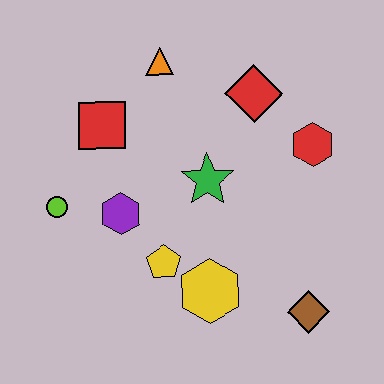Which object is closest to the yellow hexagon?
The yellow pentagon is closest to the yellow hexagon.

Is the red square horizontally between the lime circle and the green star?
Yes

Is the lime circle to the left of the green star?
Yes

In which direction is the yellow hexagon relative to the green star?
The yellow hexagon is below the green star.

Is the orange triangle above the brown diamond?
Yes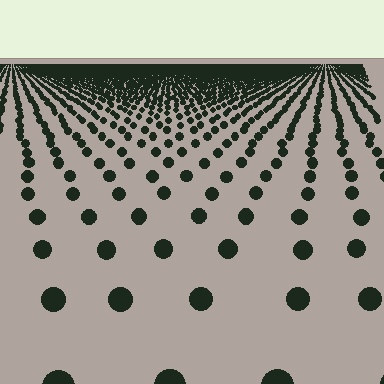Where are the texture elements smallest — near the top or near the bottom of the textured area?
Near the top.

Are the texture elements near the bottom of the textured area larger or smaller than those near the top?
Larger. Near the bottom, elements are closer to the viewer and appear at a bigger on-screen size.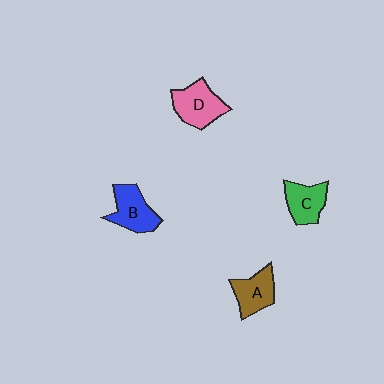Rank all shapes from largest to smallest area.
From largest to smallest: D (pink), B (blue), A (brown), C (green).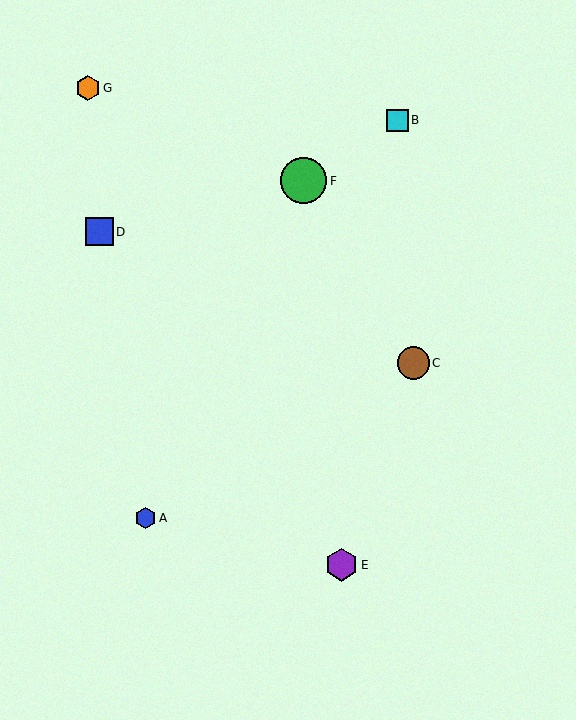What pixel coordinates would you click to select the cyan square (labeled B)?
Click at (398, 120) to select the cyan square B.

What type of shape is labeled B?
Shape B is a cyan square.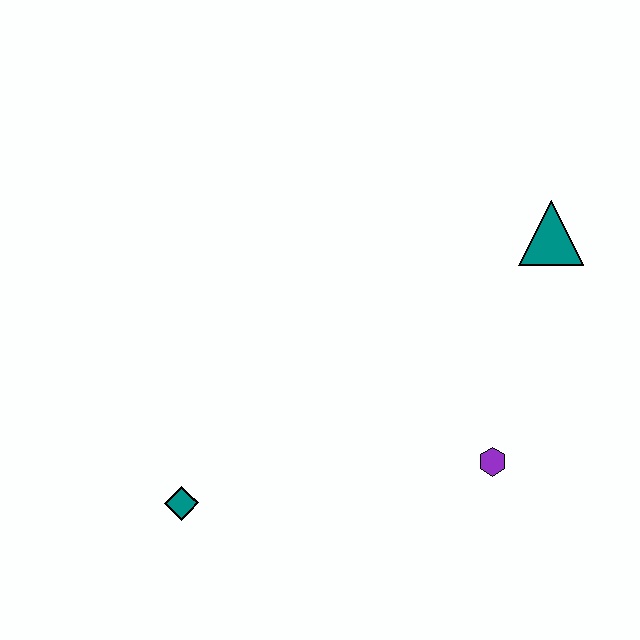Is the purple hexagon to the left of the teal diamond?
No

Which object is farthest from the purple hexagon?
The teal diamond is farthest from the purple hexagon.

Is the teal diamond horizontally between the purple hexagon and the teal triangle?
No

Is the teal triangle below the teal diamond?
No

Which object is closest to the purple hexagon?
The teal triangle is closest to the purple hexagon.